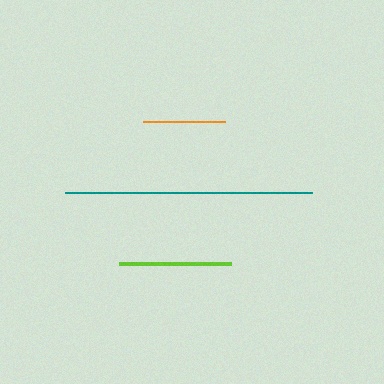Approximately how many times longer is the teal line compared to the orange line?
The teal line is approximately 3.0 times the length of the orange line.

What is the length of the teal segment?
The teal segment is approximately 246 pixels long.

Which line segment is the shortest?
The orange line is the shortest at approximately 82 pixels.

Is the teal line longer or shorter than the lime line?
The teal line is longer than the lime line.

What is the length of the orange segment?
The orange segment is approximately 82 pixels long.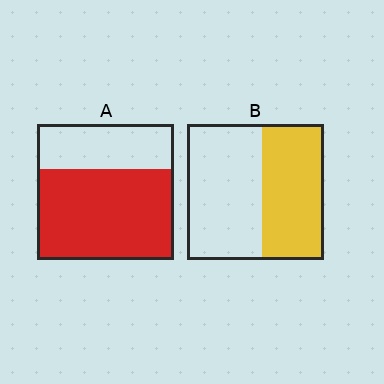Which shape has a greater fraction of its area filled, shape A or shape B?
Shape A.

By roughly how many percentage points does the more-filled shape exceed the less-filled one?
By roughly 20 percentage points (A over B).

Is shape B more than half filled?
No.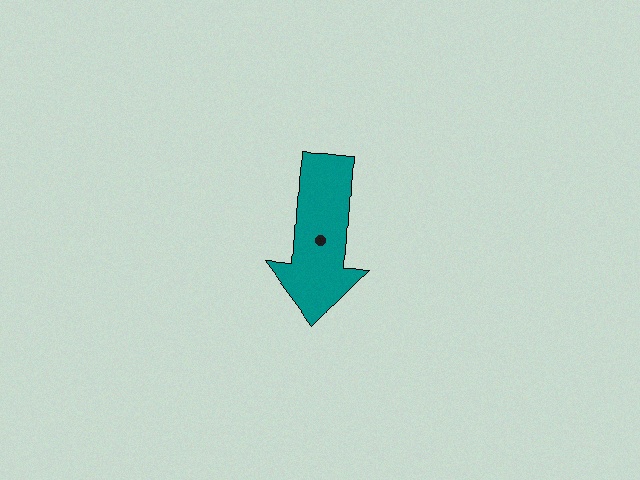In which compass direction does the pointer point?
South.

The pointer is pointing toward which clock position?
Roughly 6 o'clock.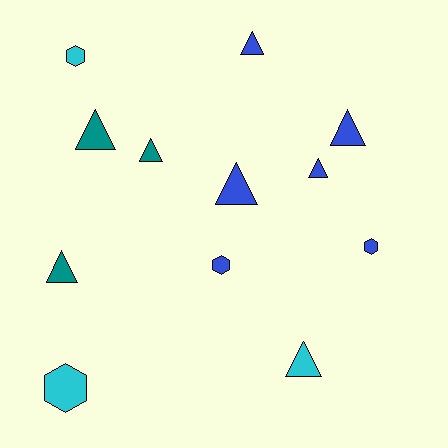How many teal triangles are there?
There are 3 teal triangles.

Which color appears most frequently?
Blue, with 6 objects.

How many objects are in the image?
There are 12 objects.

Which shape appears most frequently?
Triangle, with 8 objects.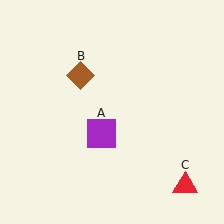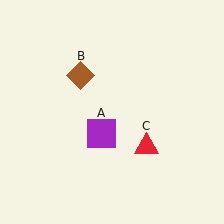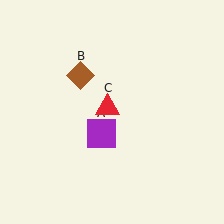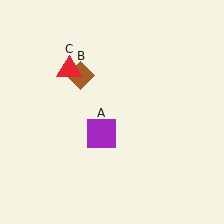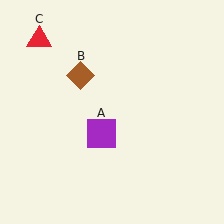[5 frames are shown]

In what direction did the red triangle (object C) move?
The red triangle (object C) moved up and to the left.